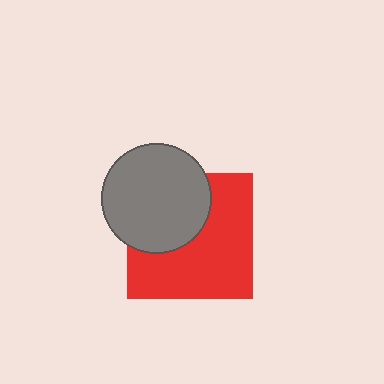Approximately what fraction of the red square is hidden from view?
Roughly 38% of the red square is hidden behind the gray circle.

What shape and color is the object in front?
The object in front is a gray circle.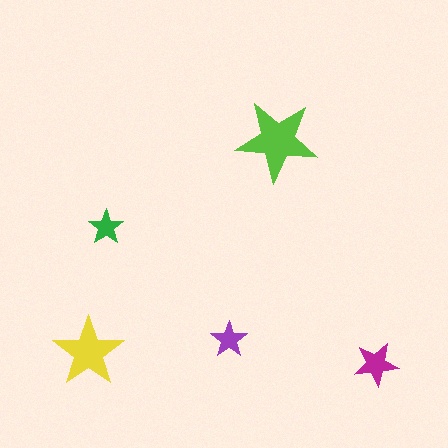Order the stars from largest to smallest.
the lime one, the yellow one, the magenta one, the purple one, the green one.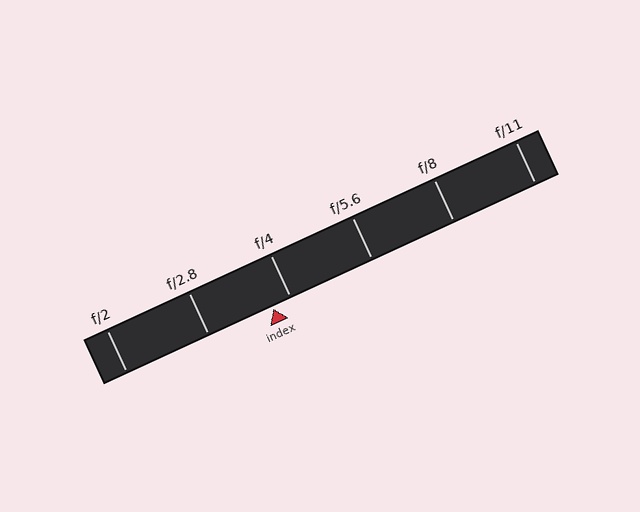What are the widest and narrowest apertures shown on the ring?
The widest aperture shown is f/2 and the narrowest is f/11.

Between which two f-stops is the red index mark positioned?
The index mark is between f/2.8 and f/4.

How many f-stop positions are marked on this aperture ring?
There are 6 f-stop positions marked.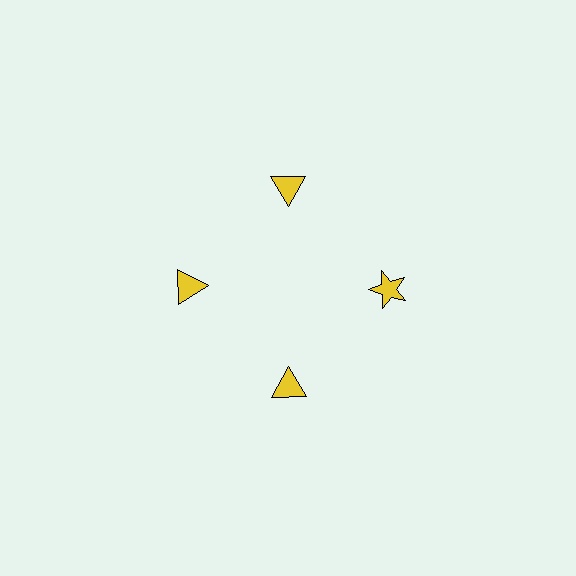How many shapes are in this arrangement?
There are 4 shapes arranged in a ring pattern.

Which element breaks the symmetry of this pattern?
The yellow star at roughly the 3 o'clock position breaks the symmetry. All other shapes are yellow triangles.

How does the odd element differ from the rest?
It has a different shape: star instead of triangle.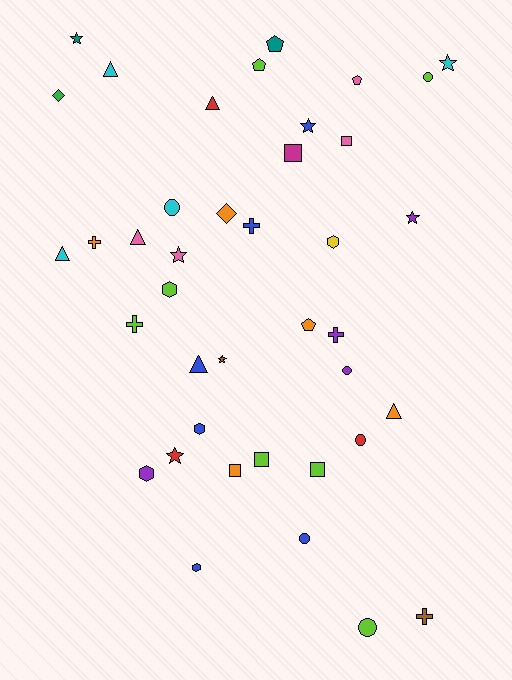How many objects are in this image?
There are 40 objects.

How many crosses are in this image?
There are 5 crosses.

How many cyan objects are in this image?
There are 4 cyan objects.